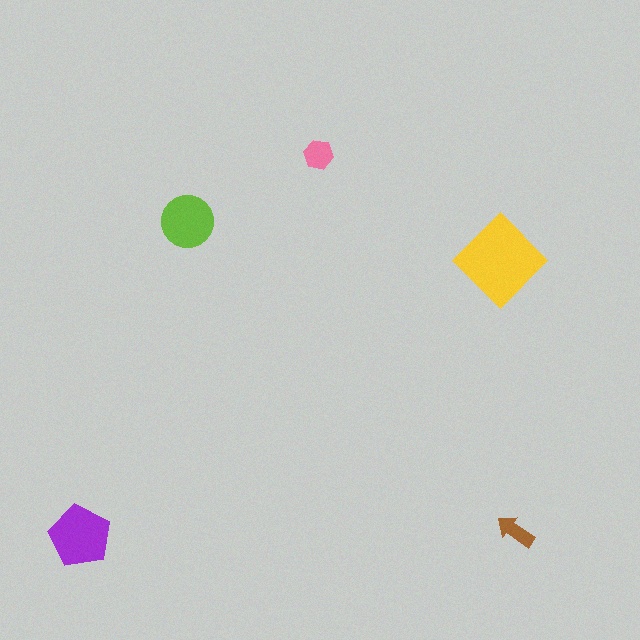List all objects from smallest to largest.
The brown arrow, the pink hexagon, the lime circle, the purple pentagon, the yellow diamond.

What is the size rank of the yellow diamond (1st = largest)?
1st.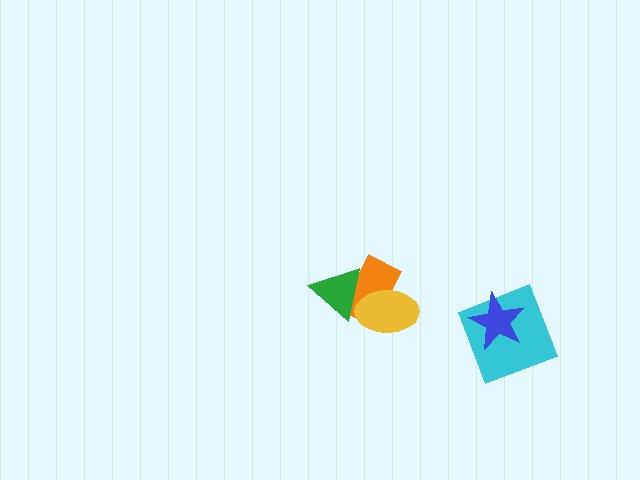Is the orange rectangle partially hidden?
Yes, it is partially covered by another shape.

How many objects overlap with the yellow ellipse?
2 objects overlap with the yellow ellipse.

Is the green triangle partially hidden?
Yes, it is partially covered by another shape.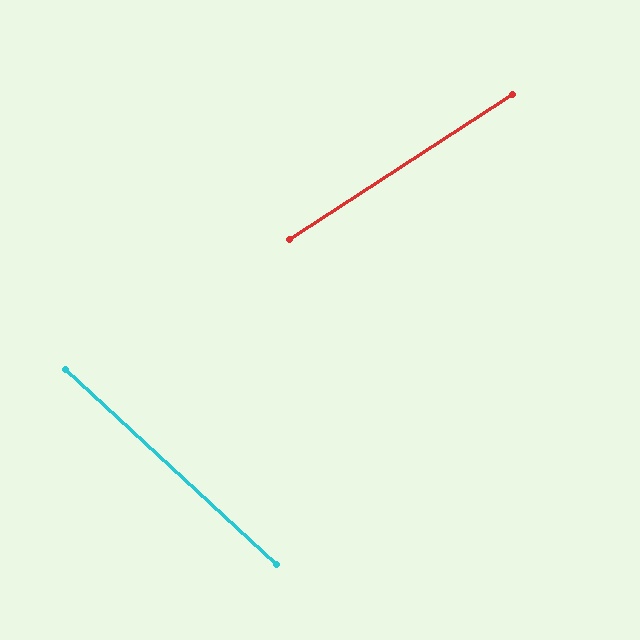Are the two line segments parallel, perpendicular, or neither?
Neither parallel nor perpendicular — they differ by about 76°.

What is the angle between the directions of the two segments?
Approximately 76 degrees.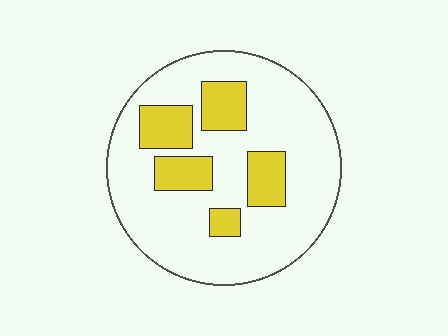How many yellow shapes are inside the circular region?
5.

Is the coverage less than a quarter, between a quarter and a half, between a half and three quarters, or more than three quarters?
Less than a quarter.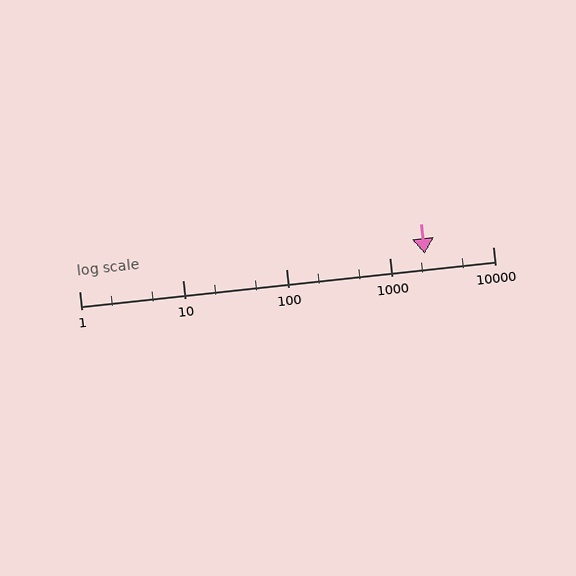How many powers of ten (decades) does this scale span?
The scale spans 4 decades, from 1 to 10000.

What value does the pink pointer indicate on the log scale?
The pointer indicates approximately 2200.